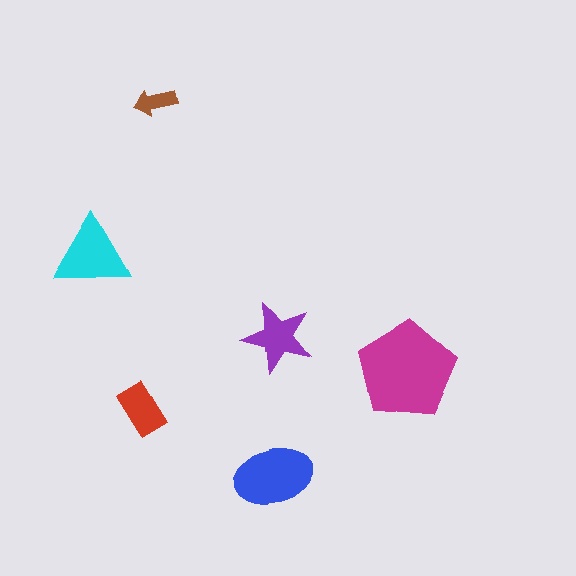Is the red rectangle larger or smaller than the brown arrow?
Larger.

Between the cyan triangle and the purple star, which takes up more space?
The cyan triangle.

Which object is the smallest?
The brown arrow.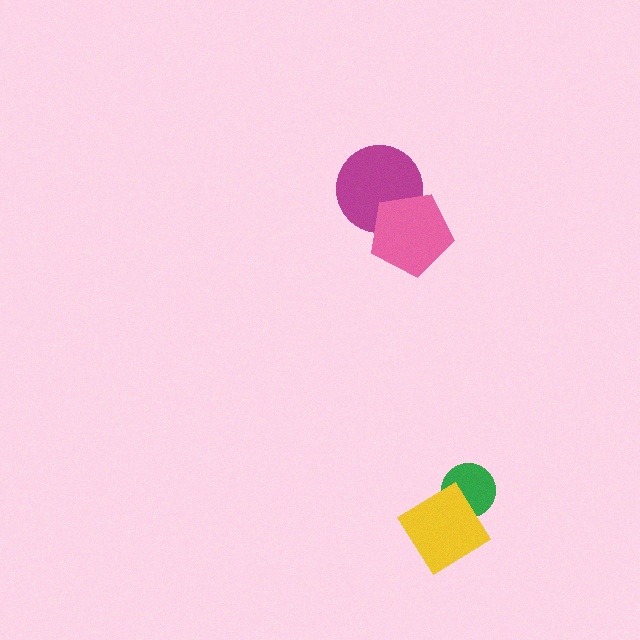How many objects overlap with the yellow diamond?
1 object overlaps with the yellow diamond.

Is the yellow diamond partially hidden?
No, no other shape covers it.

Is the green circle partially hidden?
Yes, it is partially covered by another shape.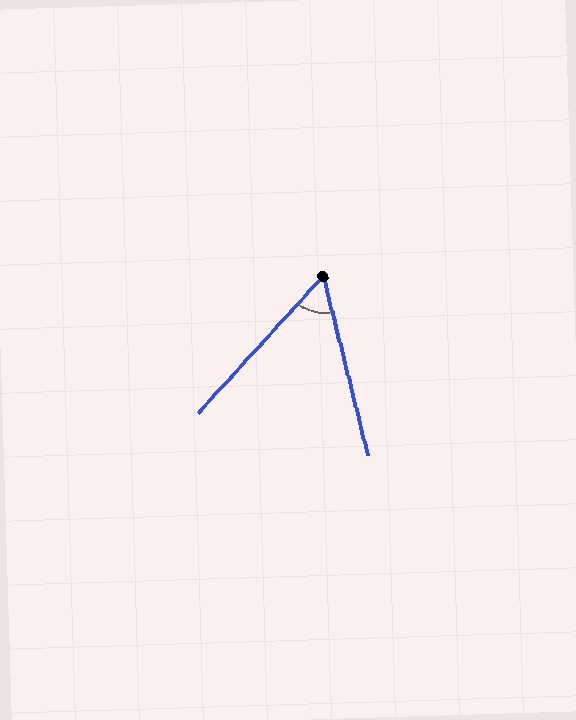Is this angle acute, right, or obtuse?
It is acute.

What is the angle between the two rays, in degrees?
Approximately 56 degrees.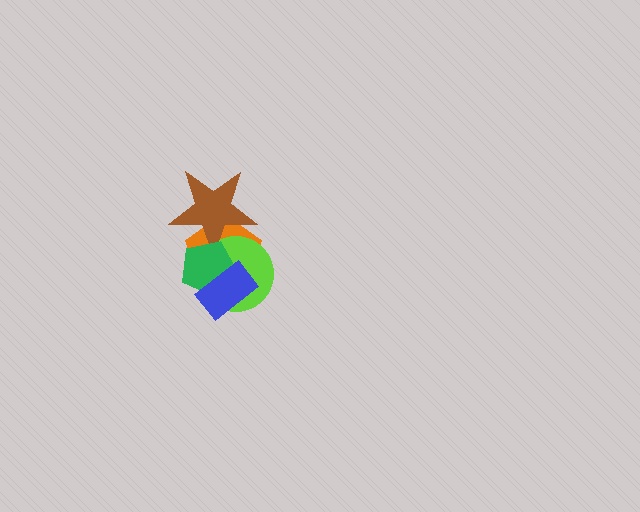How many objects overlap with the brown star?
3 objects overlap with the brown star.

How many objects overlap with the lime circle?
4 objects overlap with the lime circle.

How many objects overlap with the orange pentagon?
4 objects overlap with the orange pentagon.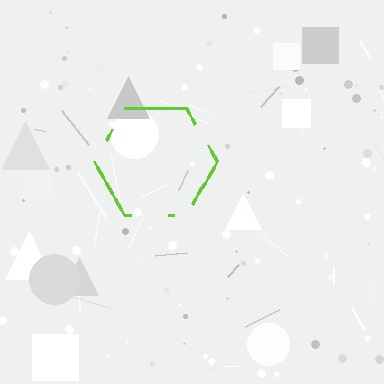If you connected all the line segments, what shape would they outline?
They would outline a hexagon.